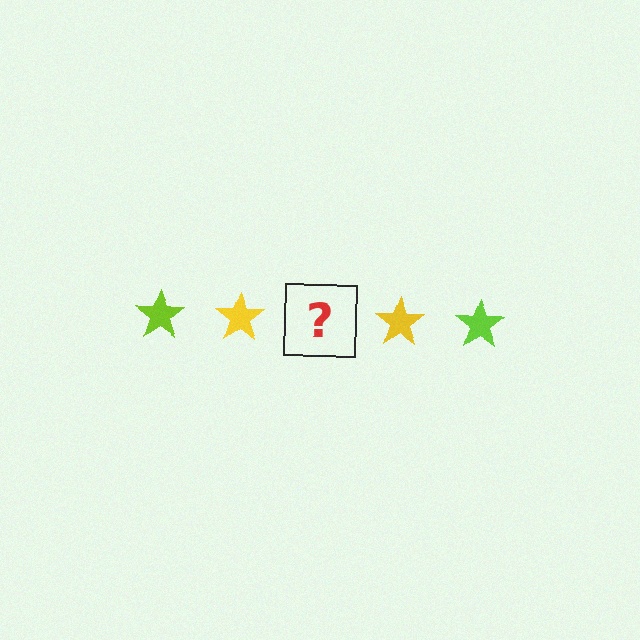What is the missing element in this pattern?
The missing element is a lime star.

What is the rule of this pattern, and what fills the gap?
The rule is that the pattern cycles through lime, yellow stars. The gap should be filled with a lime star.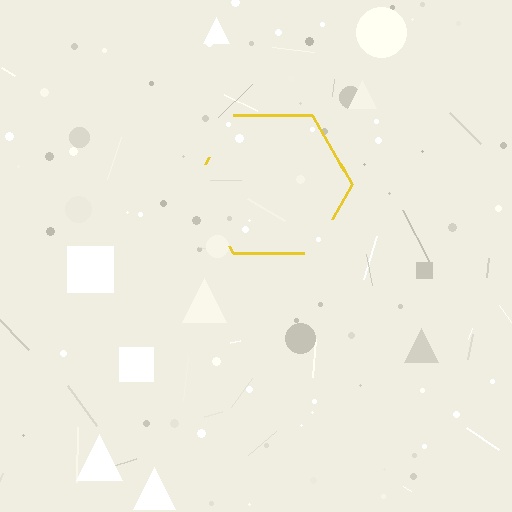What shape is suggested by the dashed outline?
The dashed outline suggests a hexagon.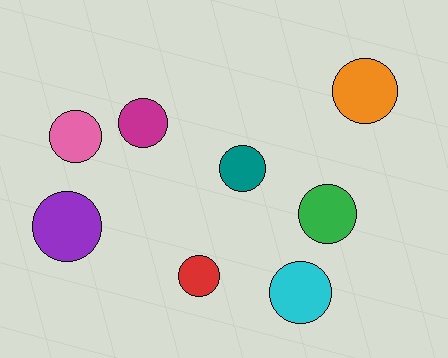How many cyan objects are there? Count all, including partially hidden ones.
There is 1 cyan object.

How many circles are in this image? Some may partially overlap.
There are 8 circles.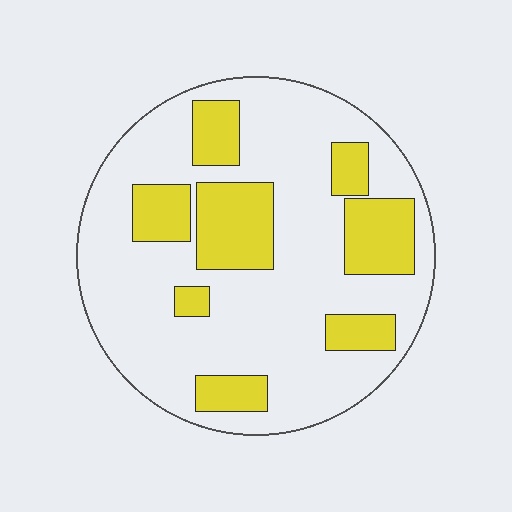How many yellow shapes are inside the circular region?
8.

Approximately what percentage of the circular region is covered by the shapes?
Approximately 25%.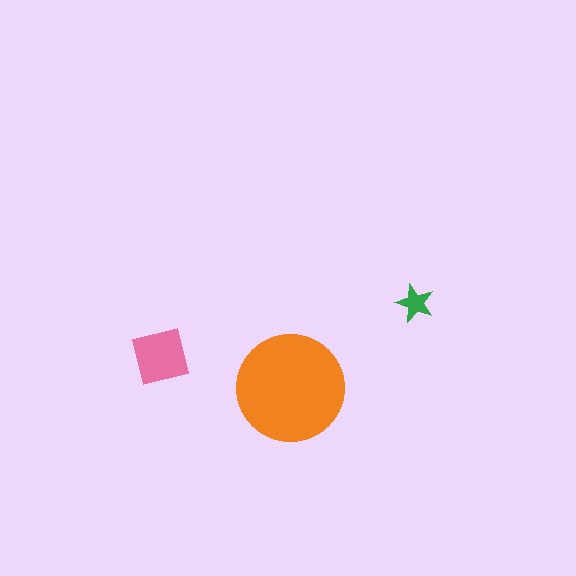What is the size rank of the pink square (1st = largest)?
2nd.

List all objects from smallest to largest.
The green star, the pink square, the orange circle.